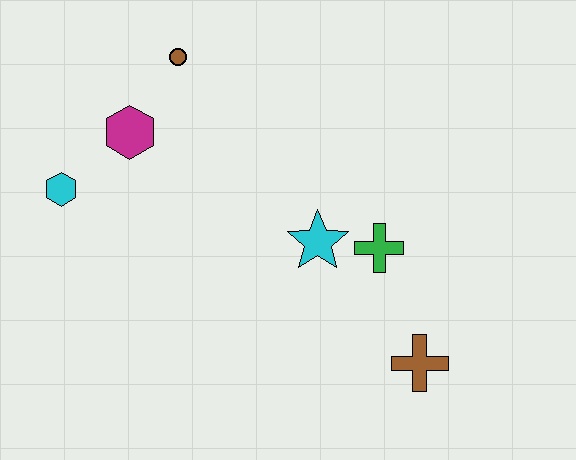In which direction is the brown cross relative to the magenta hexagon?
The brown cross is to the right of the magenta hexagon.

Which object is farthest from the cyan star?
The cyan hexagon is farthest from the cyan star.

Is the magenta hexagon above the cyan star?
Yes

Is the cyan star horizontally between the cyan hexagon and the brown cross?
Yes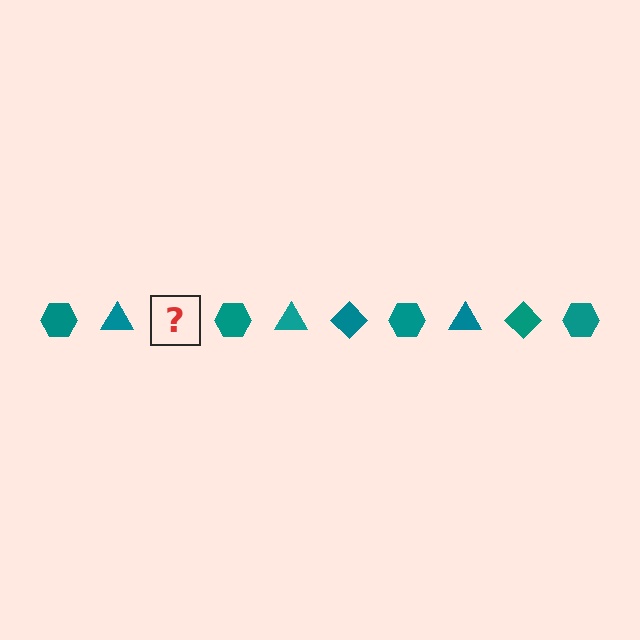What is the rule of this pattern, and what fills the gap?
The rule is that the pattern cycles through hexagon, triangle, diamond shapes in teal. The gap should be filled with a teal diamond.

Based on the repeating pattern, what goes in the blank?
The blank should be a teal diamond.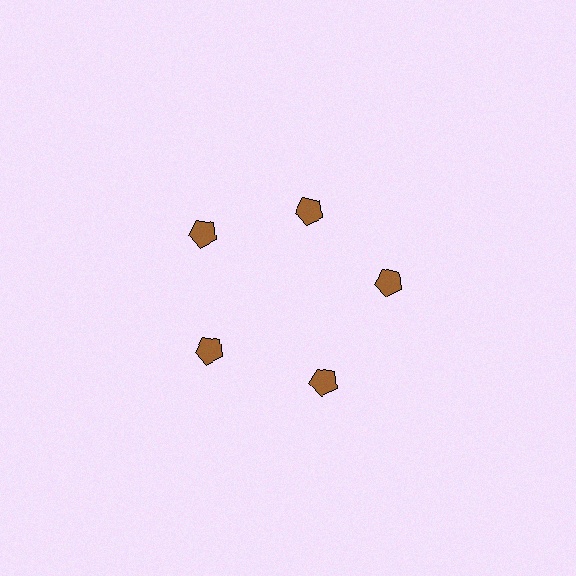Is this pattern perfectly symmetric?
No. The 5 brown pentagons are arranged in a ring, but one element near the 1 o'clock position is pulled inward toward the center, breaking the 5-fold rotational symmetry.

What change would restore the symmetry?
The symmetry would be restored by moving it outward, back onto the ring so that all 5 pentagons sit at equal angles and equal distance from the center.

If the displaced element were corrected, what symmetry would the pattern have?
It would have 5-fold rotational symmetry — the pattern would map onto itself every 72 degrees.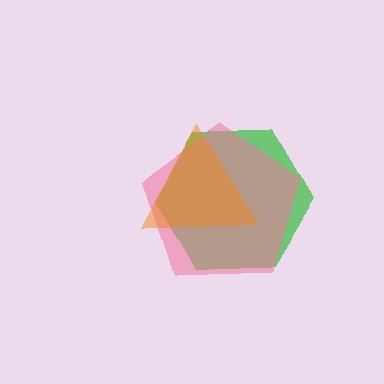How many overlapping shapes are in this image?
There are 3 overlapping shapes in the image.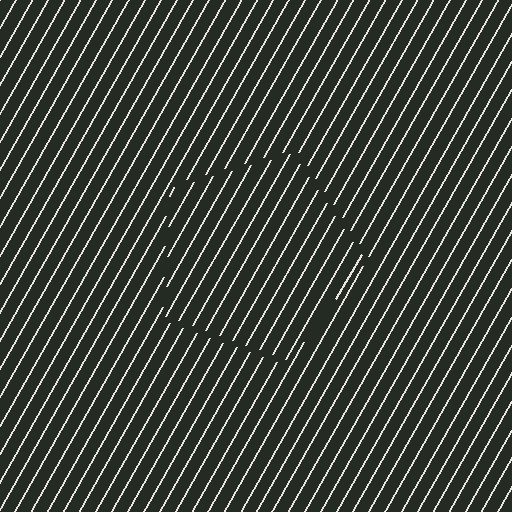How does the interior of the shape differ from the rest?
The interior of the shape contains the same grating, shifted by half a period — the contour is defined by the phase discontinuity where line-ends from the inner and outer gratings abut.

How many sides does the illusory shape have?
5 sides — the line-ends trace a pentagon.